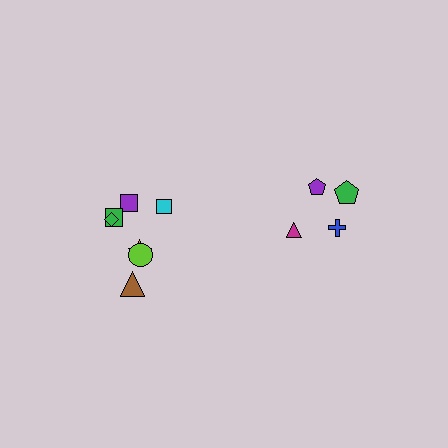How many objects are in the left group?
There are 7 objects.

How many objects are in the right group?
There are 4 objects.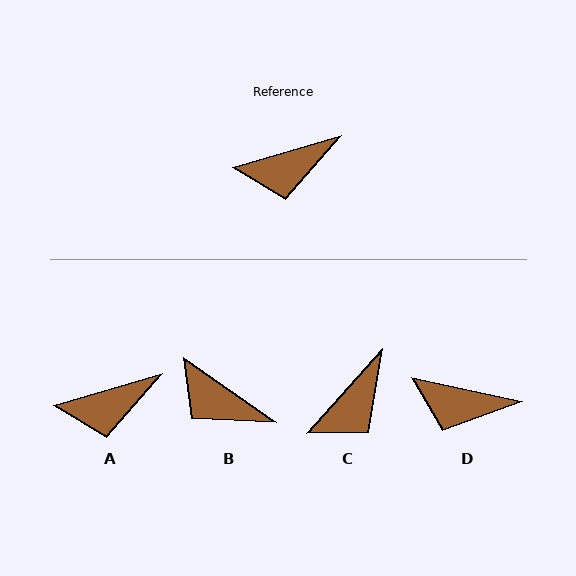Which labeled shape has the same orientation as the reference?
A.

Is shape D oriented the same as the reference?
No, it is off by about 28 degrees.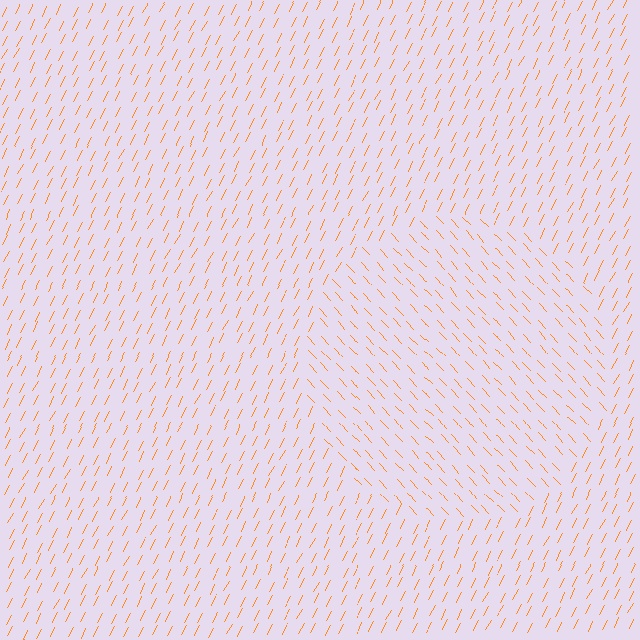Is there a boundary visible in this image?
Yes, there is a texture boundary formed by a change in line orientation.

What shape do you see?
I see a circle.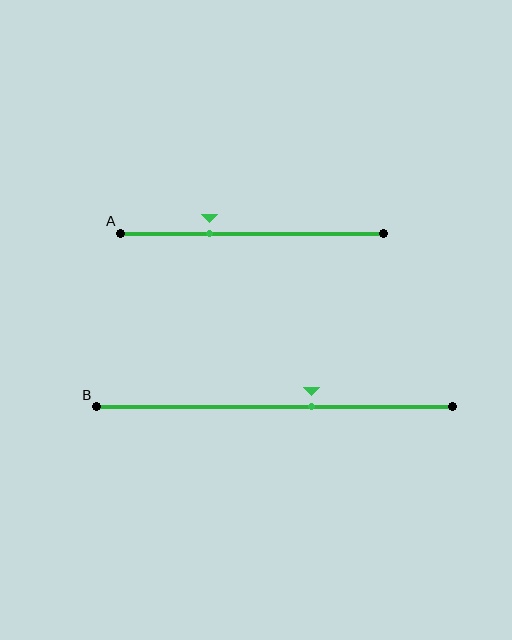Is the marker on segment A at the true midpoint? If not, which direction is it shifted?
No, the marker on segment A is shifted to the left by about 16% of the segment length.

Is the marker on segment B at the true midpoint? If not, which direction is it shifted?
No, the marker on segment B is shifted to the right by about 10% of the segment length.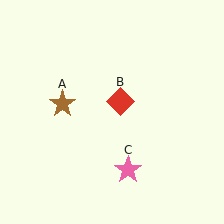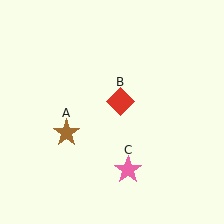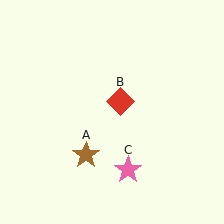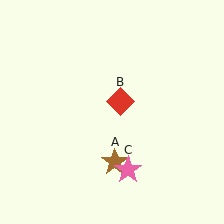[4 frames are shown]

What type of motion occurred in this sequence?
The brown star (object A) rotated counterclockwise around the center of the scene.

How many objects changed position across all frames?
1 object changed position: brown star (object A).